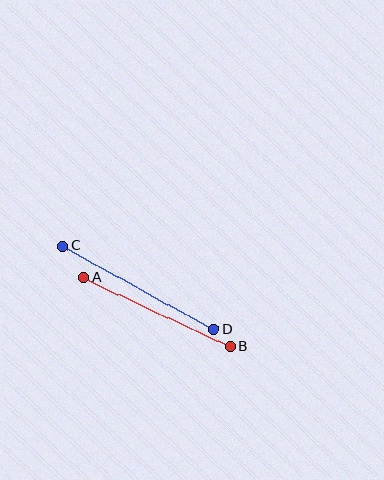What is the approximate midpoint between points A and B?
The midpoint is at approximately (157, 312) pixels.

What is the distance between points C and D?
The distance is approximately 172 pixels.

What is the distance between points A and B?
The distance is approximately 163 pixels.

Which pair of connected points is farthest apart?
Points C and D are farthest apart.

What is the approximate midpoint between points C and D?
The midpoint is at approximately (138, 287) pixels.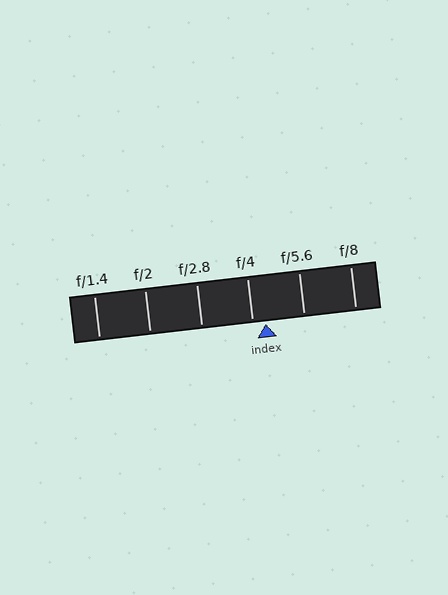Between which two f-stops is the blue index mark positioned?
The index mark is between f/4 and f/5.6.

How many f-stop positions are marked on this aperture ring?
There are 6 f-stop positions marked.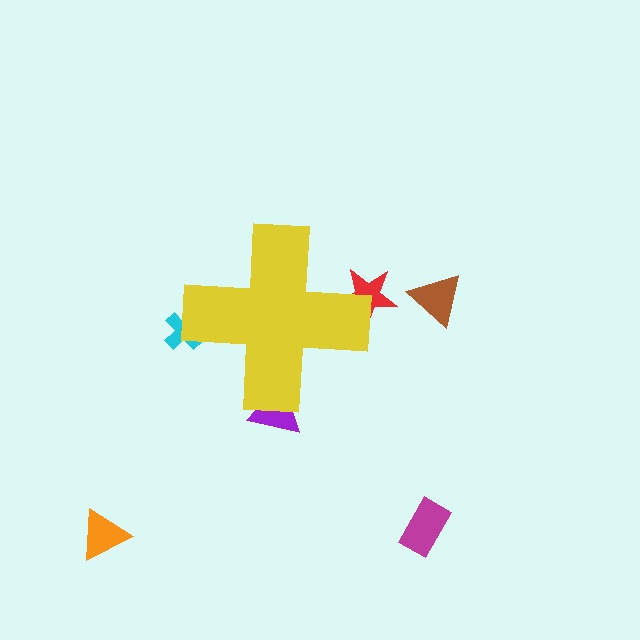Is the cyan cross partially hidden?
Yes, the cyan cross is partially hidden behind the yellow cross.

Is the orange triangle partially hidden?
No, the orange triangle is fully visible.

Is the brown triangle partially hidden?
No, the brown triangle is fully visible.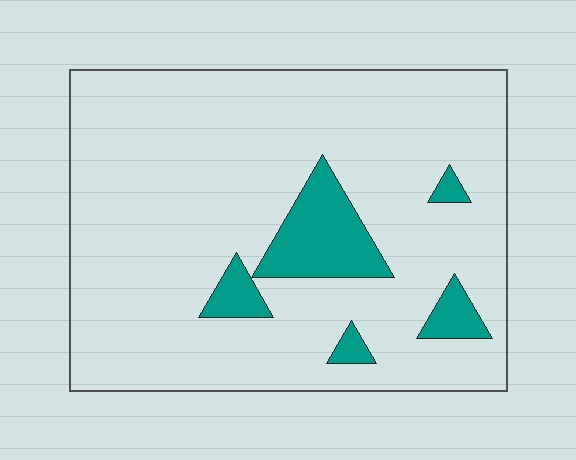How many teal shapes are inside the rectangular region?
5.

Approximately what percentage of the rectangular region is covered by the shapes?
Approximately 10%.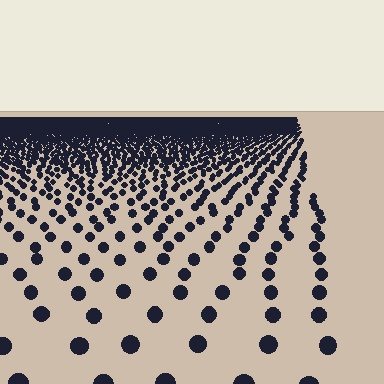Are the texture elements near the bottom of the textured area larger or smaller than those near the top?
Larger. Near the bottom, elements are closer to the viewer and appear at a bigger on-screen size.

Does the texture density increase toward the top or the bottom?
Density increases toward the top.